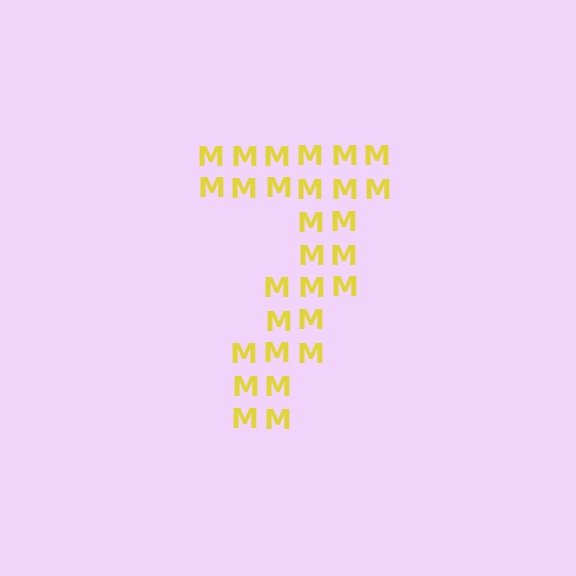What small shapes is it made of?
It is made of small letter M's.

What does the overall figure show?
The overall figure shows the digit 7.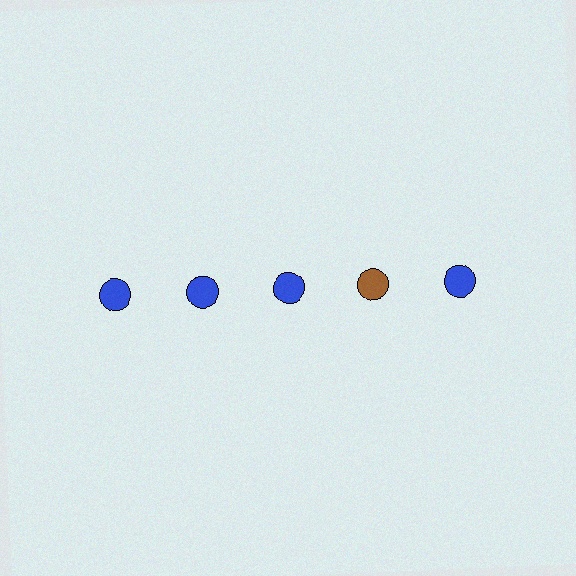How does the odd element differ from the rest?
It has a different color: brown instead of blue.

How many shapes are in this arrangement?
There are 5 shapes arranged in a grid pattern.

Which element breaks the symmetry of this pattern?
The brown circle in the top row, second from right column breaks the symmetry. All other shapes are blue circles.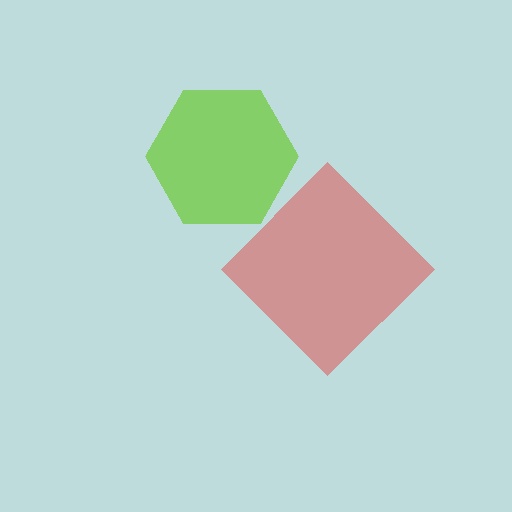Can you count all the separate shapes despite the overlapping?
Yes, there are 2 separate shapes.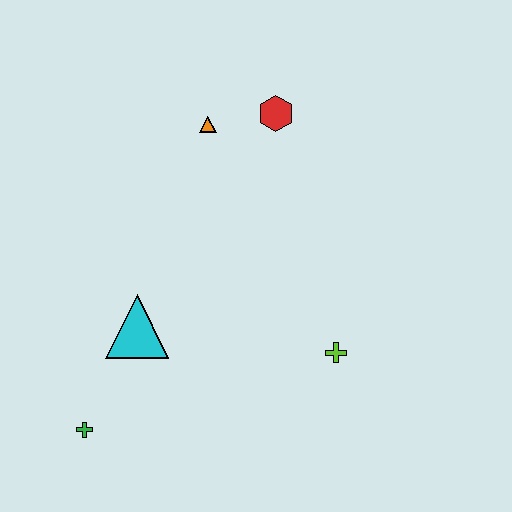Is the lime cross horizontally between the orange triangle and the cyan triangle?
No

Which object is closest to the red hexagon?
The orange triangle is closest to the red hexagon.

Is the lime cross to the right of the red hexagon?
Yes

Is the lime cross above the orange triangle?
No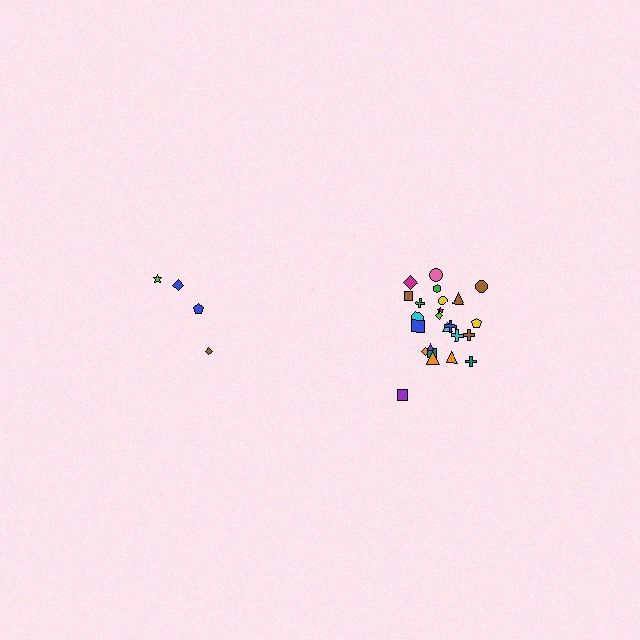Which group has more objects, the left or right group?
The right group.